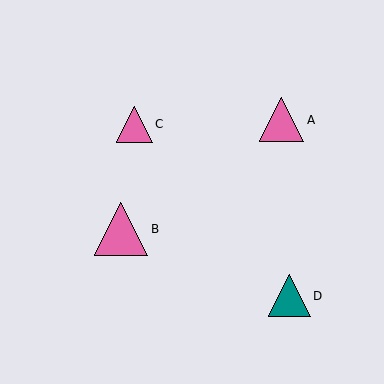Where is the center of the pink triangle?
The center of the pink triangle is at (121, 229).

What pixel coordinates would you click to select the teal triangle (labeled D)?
Click at (290, 296) to select the teal triangle D.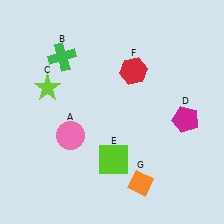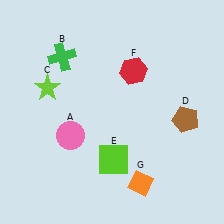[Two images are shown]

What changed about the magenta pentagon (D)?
In Image 1, D is magenta. In Image 2, it changed to brown.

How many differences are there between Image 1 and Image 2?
There is 1 difference between the two images.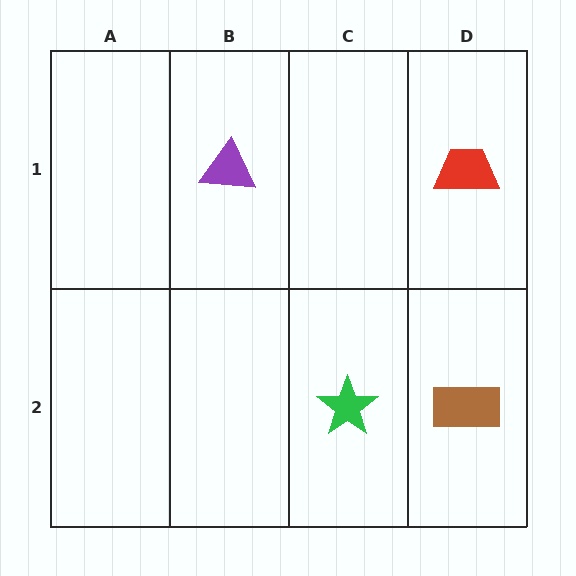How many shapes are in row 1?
2 shapes.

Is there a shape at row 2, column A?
No, that cell is empty.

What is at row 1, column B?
A purple triangle.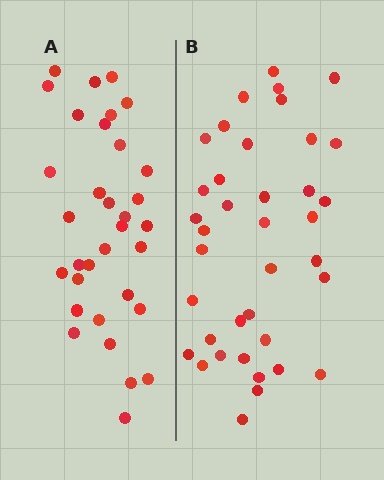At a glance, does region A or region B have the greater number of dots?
Region B (the right region) has more dots.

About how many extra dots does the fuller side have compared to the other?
Region B has about 5 more dots than region A.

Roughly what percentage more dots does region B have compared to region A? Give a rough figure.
About 15% more.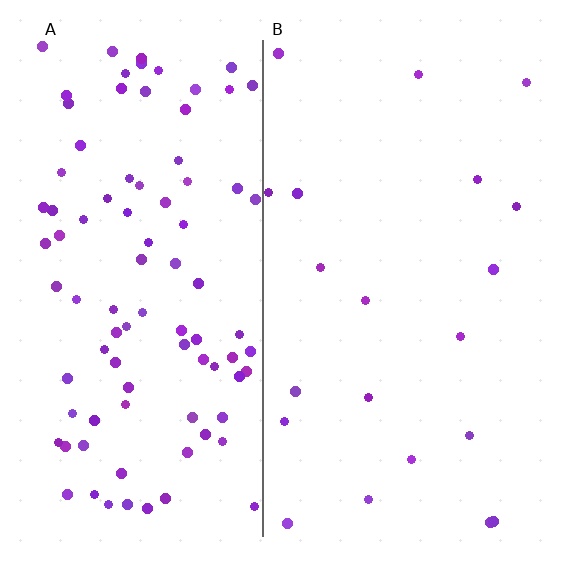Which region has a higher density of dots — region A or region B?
A (the left).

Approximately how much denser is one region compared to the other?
Approximately 4.6× — region A over region B.